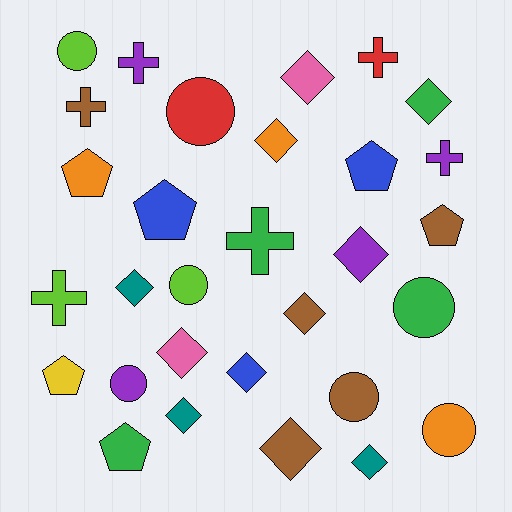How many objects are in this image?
There are 30 objects.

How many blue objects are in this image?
There are 3 blue objects.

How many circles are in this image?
There are 7 circles.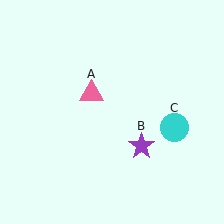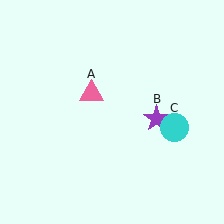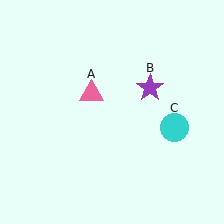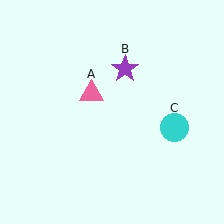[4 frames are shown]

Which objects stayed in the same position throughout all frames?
Pink triangle (object A) and cyan circle (object C) remained stationary.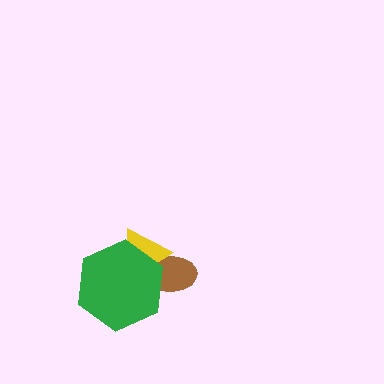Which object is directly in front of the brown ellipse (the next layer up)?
The yellow triangle is directly in front of the brown ellipse.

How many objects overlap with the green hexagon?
2 objects overlap with the green hexagon.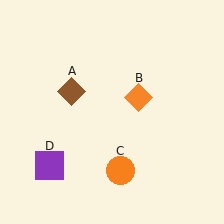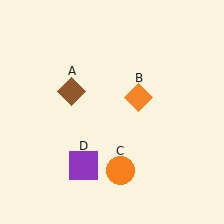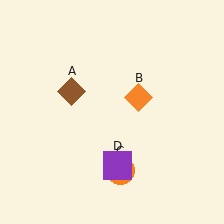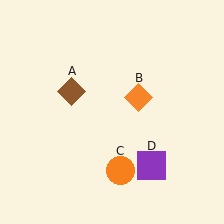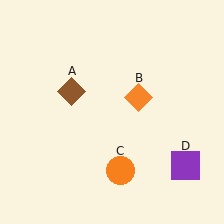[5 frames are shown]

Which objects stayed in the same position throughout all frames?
Brown diamond (object A) and orange diamond (object B) and orange circle (object C) remained stationary.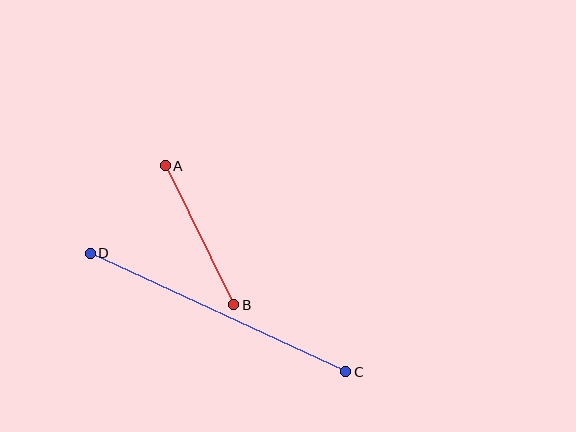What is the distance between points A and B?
The distance is approximately 155 pixels.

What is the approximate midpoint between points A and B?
The midpoint is at approximately (200, 235) pixels.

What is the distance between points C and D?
The distance is approximately 282 pixels.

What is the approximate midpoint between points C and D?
The midpoint is at approximately (218, 313) pixels.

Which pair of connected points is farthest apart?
Points C and D are farthest apart.